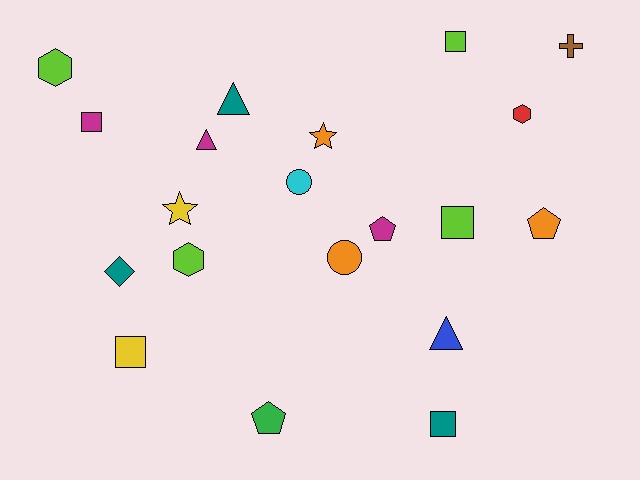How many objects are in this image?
There are 20 objects.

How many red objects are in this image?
There is 1 red object.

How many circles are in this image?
There are 2 circles.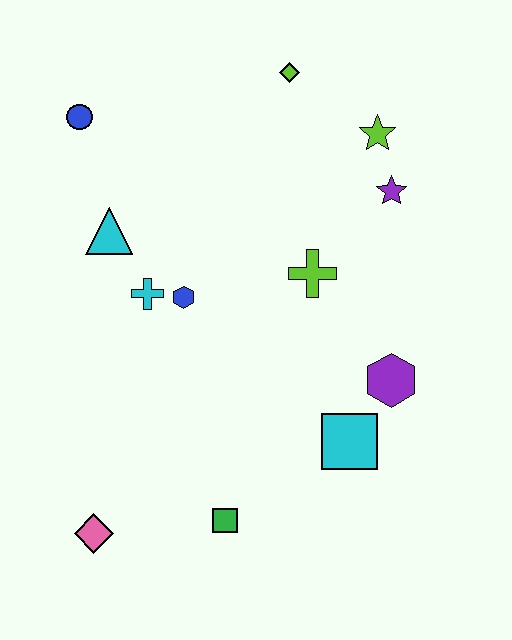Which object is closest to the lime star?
The purple star is closest to the lime star.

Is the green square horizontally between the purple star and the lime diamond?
No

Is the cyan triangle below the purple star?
Yes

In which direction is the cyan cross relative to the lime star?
The cyan cross is to the left of the lime star.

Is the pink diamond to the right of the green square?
No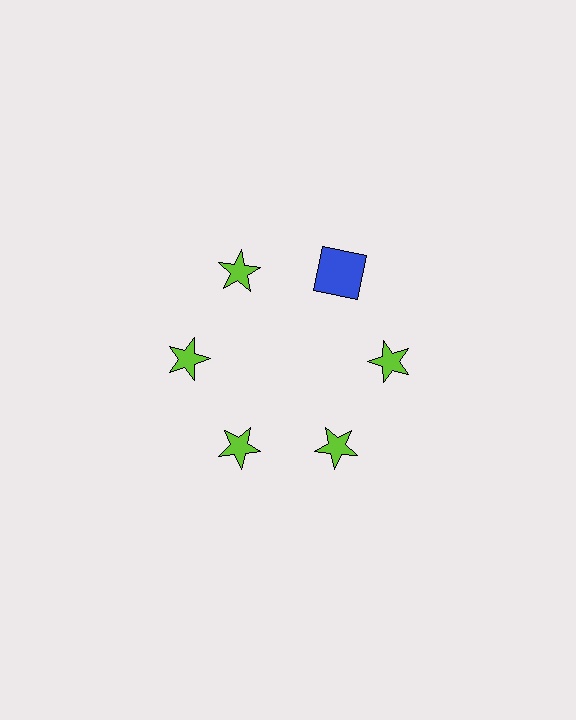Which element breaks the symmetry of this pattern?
The blue square at roughly the 1 o'clock position breaks the symmetry. All other shapes are lime stars.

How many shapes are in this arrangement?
There are 6 shapes arranged in a ring pattern.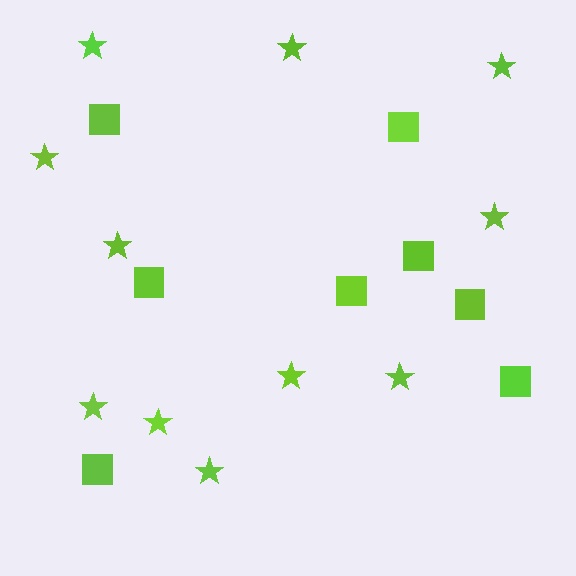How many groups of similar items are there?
There are 2 groups: one group of squares (8) and one group of stars (11).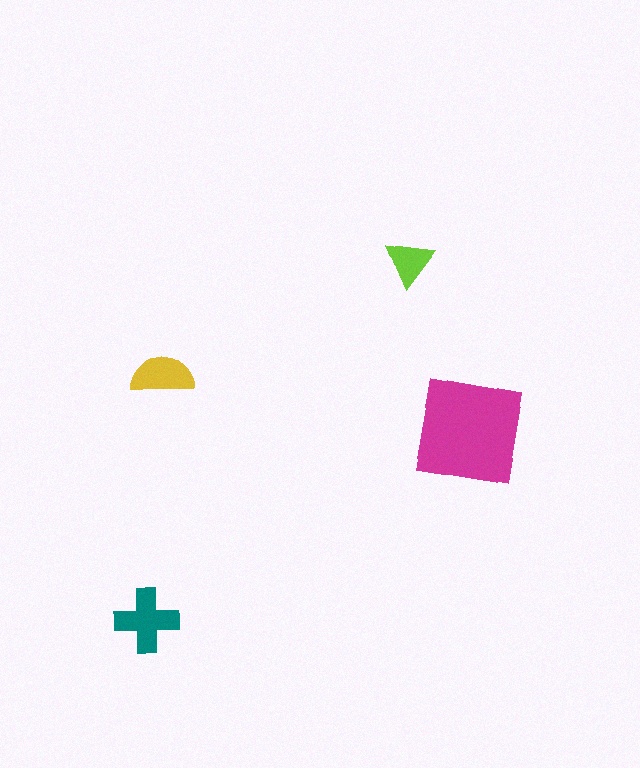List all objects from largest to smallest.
The magenta square, the teal cross, the yellow semicircle, the lime triangle.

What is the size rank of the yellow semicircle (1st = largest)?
3rd.